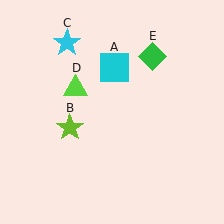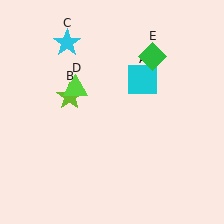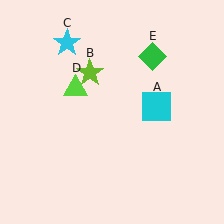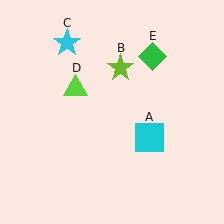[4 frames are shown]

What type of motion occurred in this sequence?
The cyan square (object A), lime star (object B) rotated clockwise around the center of the scene.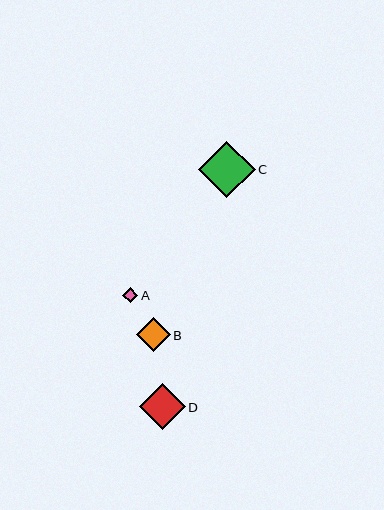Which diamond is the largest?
Diamond C is the largest with a size of approximately 56 pixels.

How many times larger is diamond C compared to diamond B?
Diamond C is approximately 1.7 times the size of diamond B.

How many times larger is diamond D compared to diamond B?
Diamond D is approximately 1.4 times the size of diamond B.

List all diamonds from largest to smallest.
From largest to smallest: C, D, B, A.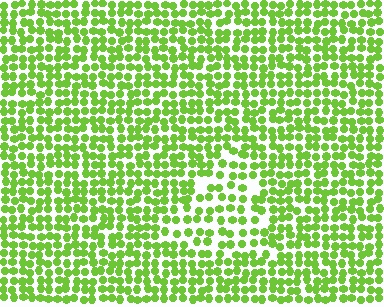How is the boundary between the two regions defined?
The boundary is defined by a change in element density (approximately 1.6x ratio). All elements are the same color, size, and shape.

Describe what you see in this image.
The image contains small lime elements arranged at two different densities. A triangle-shaped region is visible where the elements are less densely packed than the surrounding area.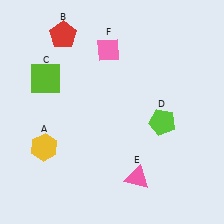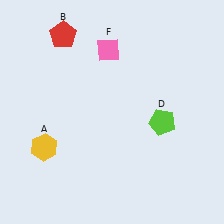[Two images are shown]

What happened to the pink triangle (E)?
The pink triangle (E) was removed in Image 2. It was in the bottom-right area of Image 1.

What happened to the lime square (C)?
The lime square (C) was removed in Image 2. It was in the top-left area of Image 1.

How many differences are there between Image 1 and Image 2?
There are 2 differences between the two images.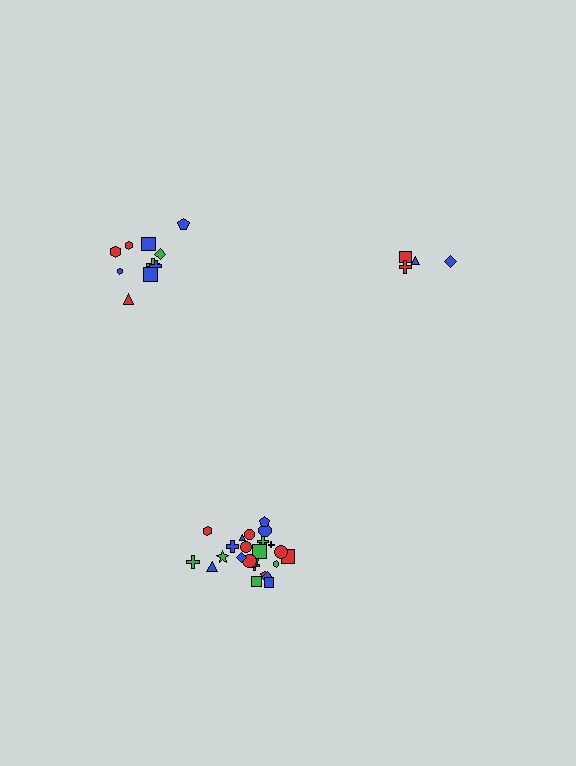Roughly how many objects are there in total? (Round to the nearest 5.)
Roughly 40 objects in total.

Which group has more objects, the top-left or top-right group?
The top-left group.